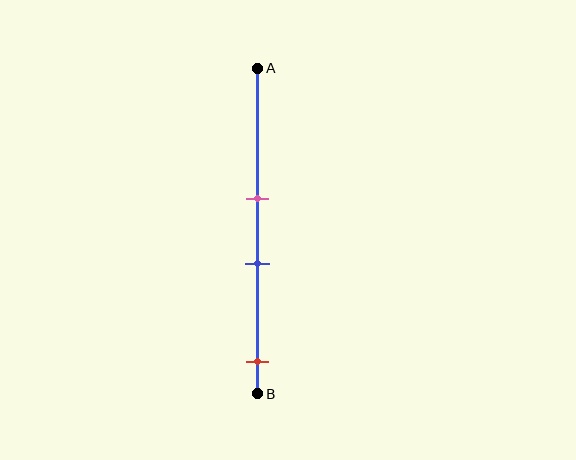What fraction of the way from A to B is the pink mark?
The pink mark is approximately 40% (0.4) of the way from A to B.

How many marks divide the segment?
There are 3 marks dividing the segment.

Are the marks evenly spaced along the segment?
No, the marks are not evenly spaced.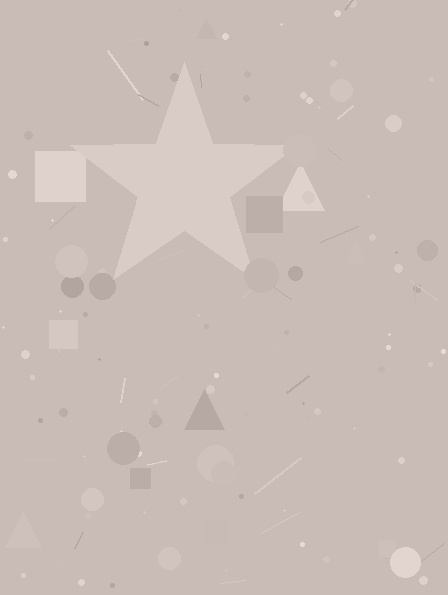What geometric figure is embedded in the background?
A star is embedded in the background.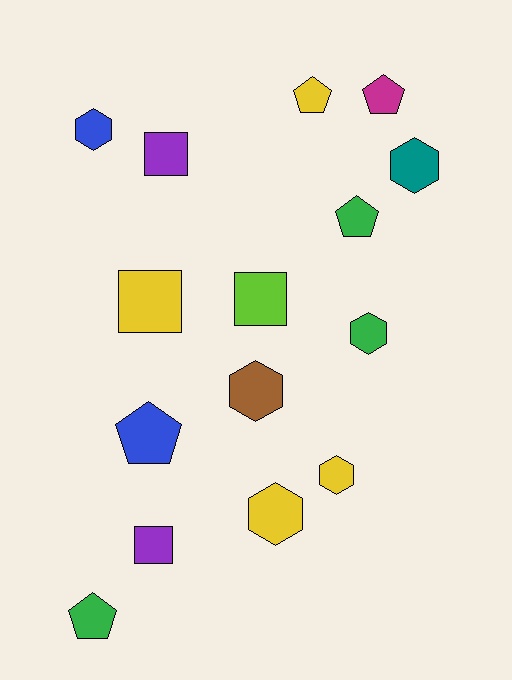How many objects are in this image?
There are 15 objects.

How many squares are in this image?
There are 4 squares.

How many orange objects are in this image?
There are no orange objects.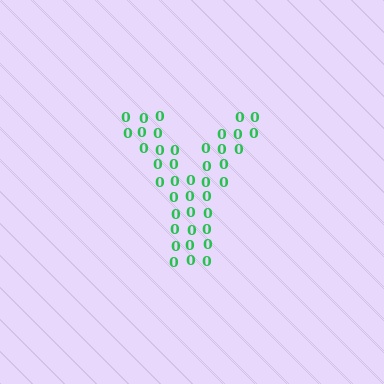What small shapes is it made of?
It is made of small digit 0's.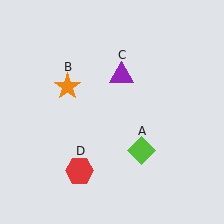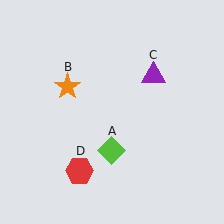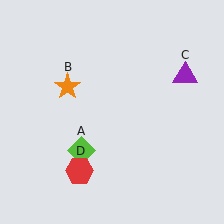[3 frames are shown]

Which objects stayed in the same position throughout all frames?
Orange star (object B) and red hexagon (object D) remained stationary.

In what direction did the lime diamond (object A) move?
The lime diamond (object A) moved left.